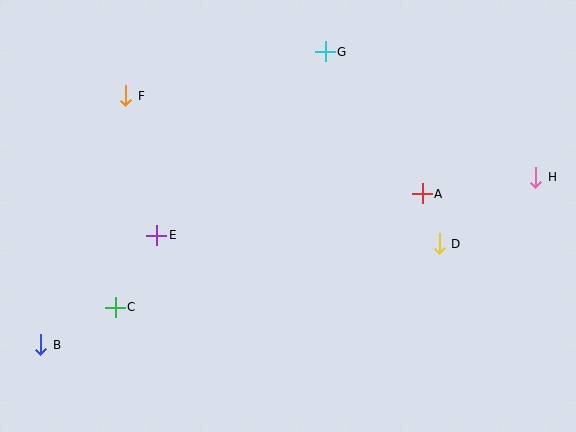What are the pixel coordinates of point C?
Point C is at (115, 307).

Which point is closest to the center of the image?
Point E at (157, 235) is closest to the center.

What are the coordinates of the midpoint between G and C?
The midpoint between G and C is at (220, 179).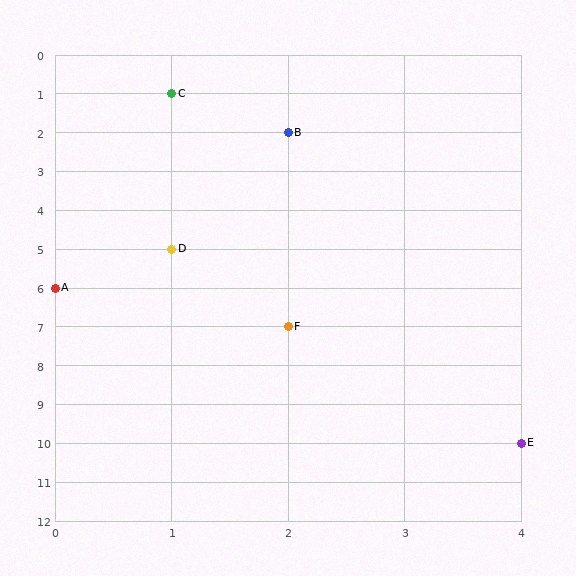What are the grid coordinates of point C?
Point C is at grid coordinates (1, 1).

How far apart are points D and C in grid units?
Points D and C are 4 rows apart.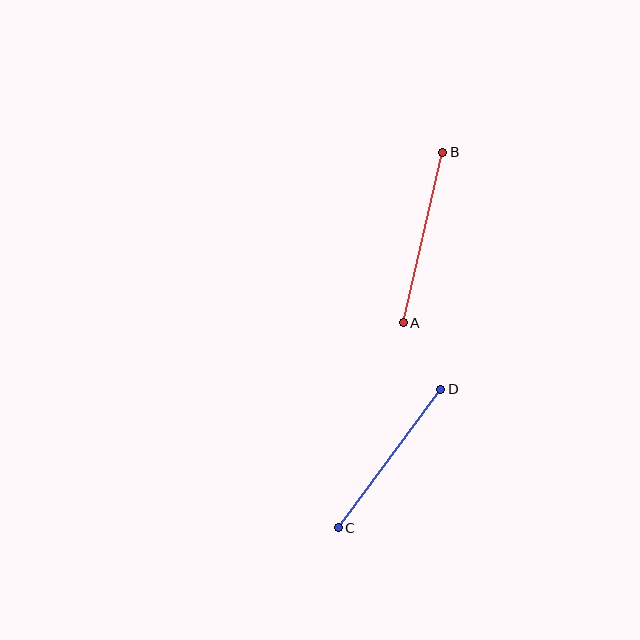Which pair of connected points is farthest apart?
Points A and B are farthest apart.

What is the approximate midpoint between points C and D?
The midpoint is at approximately (389, 458) pixels.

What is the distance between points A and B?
The distance is approximately 175 pixels.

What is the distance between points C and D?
The distance is approximately 173 pixels.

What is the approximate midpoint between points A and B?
The midpoint is at approximately (423, 238) pixels.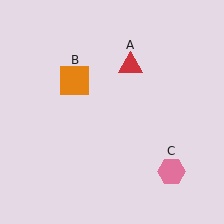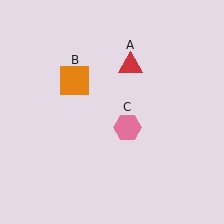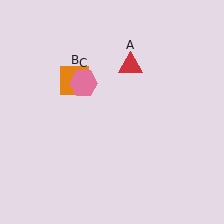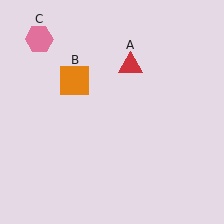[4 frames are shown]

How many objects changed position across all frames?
1 object changed position: pink hexagon (object C).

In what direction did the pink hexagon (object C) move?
The pink hexagon (object C) moved up and to the left.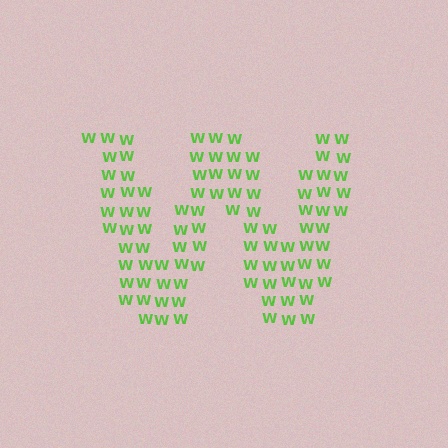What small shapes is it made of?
It is made of small letter W's.